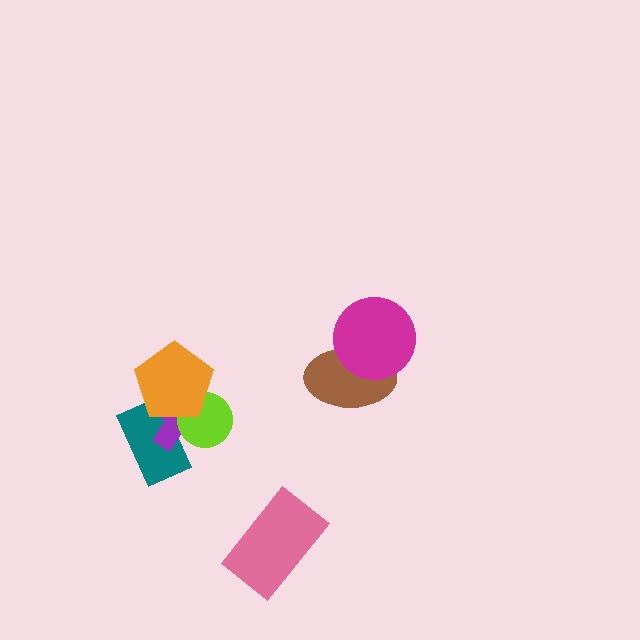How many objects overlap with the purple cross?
3 objects overlap with the purple cross.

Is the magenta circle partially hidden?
No, no other shape covers it.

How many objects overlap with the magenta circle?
1 object overlaps with the magenta circle.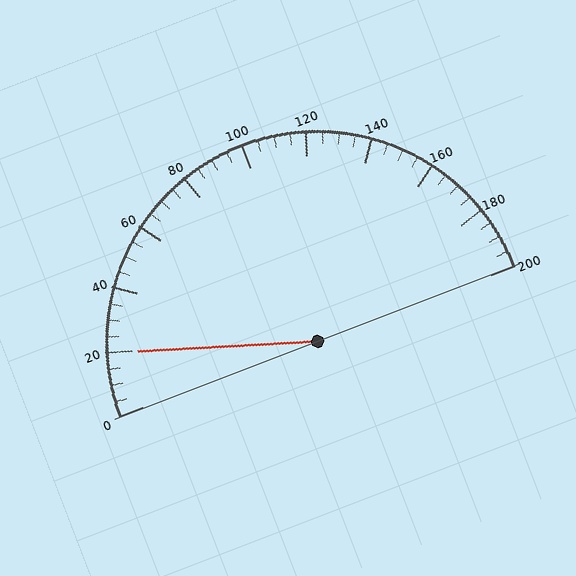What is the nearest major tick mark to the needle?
The nearest major tick mark is 20.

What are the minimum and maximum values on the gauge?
The gauge ranges from 0 to 200.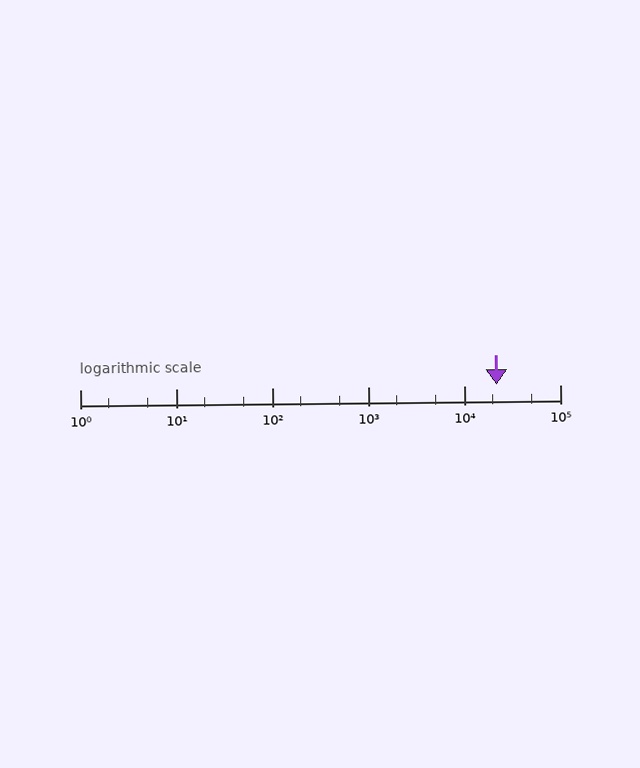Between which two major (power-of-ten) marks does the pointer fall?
The pointer is between 10000 and 100000.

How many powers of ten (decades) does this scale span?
The scale spans 5 decades, from 1 to 100000.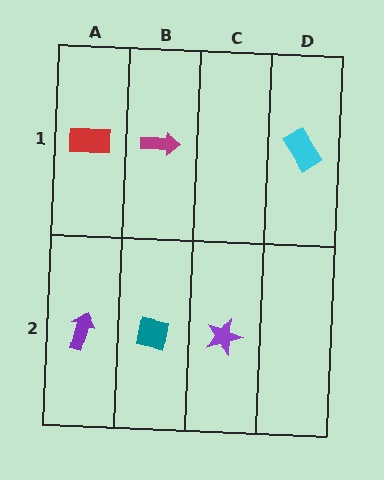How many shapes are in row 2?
3 shapes.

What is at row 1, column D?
A cyan rectangle.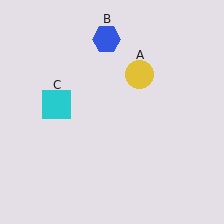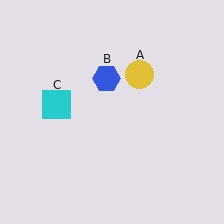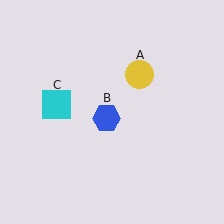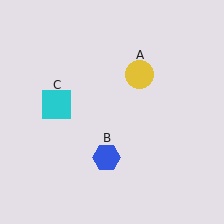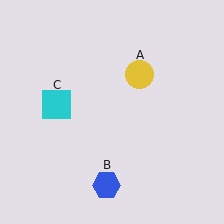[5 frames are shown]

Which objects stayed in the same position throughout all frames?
Yellow circle (object A) and cyan square (object C) remained stationary.